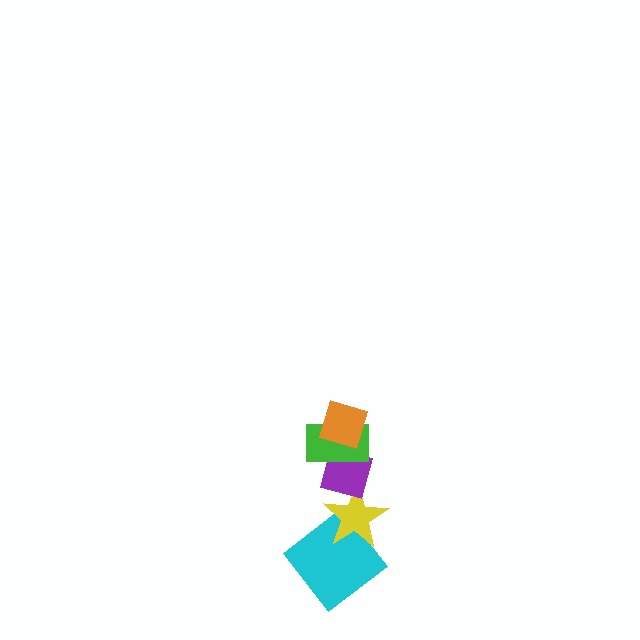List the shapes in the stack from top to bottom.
From top to bottom: the orange diamond, the green rectangle, the purple diamond, the yellow star, the cyan diamond.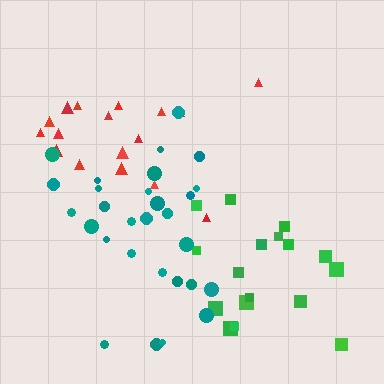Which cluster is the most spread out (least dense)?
Red.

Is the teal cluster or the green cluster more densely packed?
Teal.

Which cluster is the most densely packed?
Teal.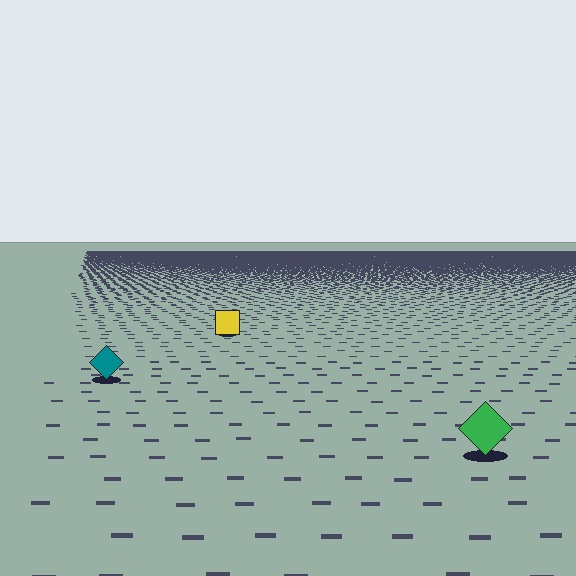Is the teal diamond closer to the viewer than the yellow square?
Yes. The teal diamond is closer — you can tell from the texture gradient: the ground texture is coarser near it.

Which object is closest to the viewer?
The green diamond is closest. The texture marks near it are larger and more spread out.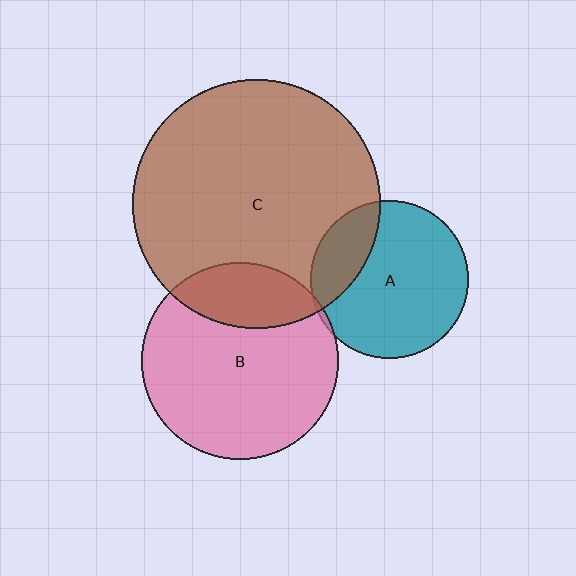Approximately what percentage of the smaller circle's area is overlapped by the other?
Approximately 20%.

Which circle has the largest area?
Circle C (brown).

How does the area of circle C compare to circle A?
Approximately 2.5 times.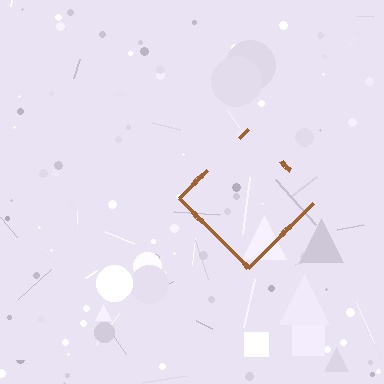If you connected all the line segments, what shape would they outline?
They would outline a diamond.